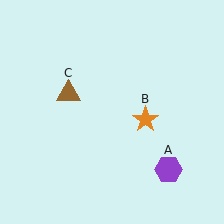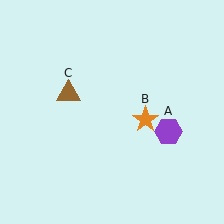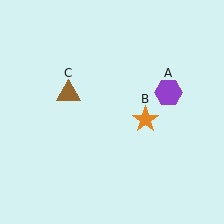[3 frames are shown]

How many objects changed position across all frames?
1 object changed position: purple hexagon (object A).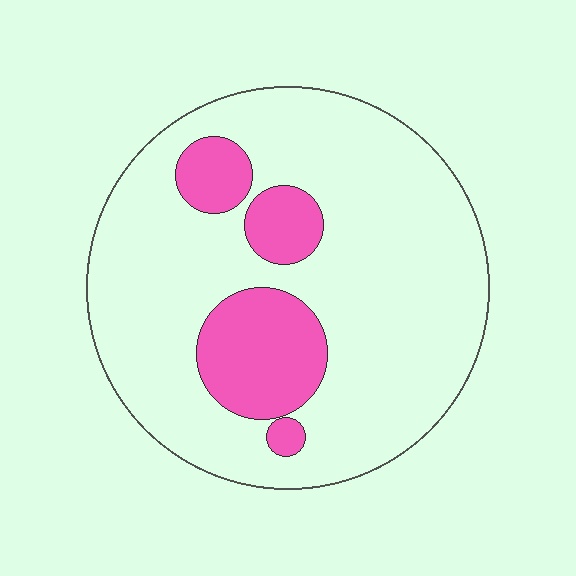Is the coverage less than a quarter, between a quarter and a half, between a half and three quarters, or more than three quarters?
Less than a quarter.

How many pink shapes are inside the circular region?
4.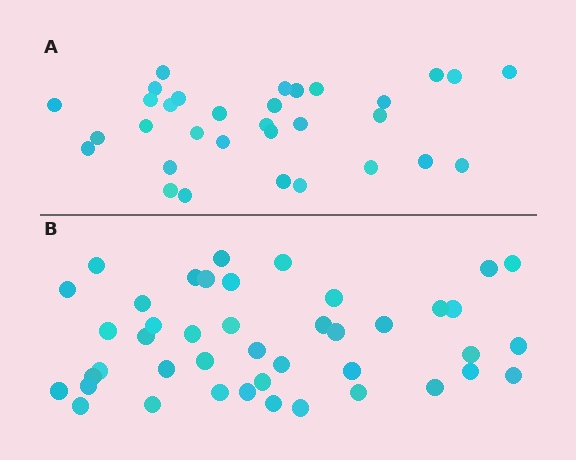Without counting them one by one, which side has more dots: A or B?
Region B (the bottom region) has more dots.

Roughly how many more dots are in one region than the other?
Region B has roughly 12 or so more dots than region A.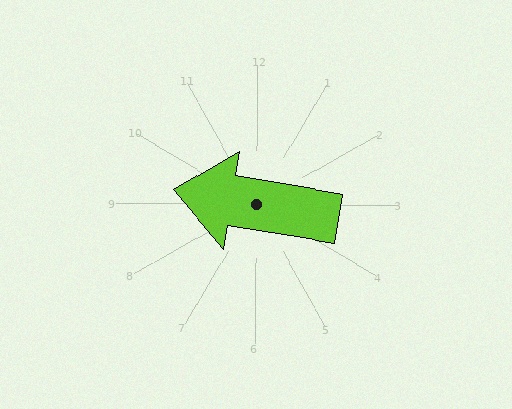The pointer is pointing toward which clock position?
Roughly 9 o'clock.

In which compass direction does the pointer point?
West.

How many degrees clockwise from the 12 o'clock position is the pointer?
Approximately 279 degrees.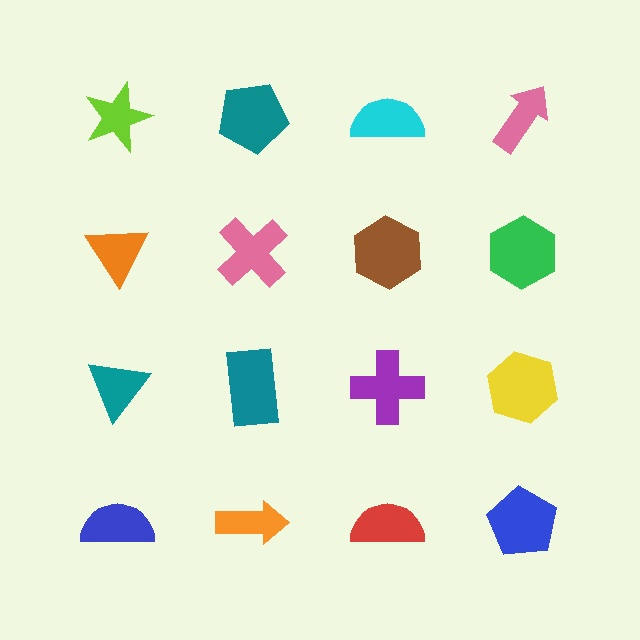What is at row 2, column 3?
A brown hexagon.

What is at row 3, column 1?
A teal triangle.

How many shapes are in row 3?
4 shapes.